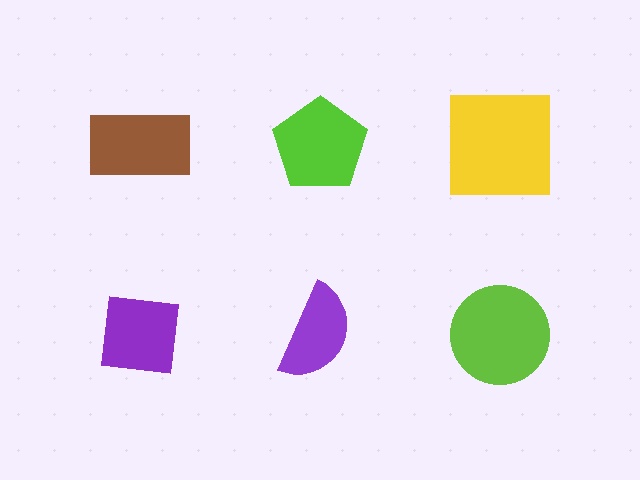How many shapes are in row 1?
3 shapes.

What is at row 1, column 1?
A brown rectangle.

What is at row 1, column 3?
A yellow square.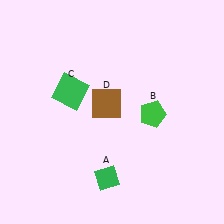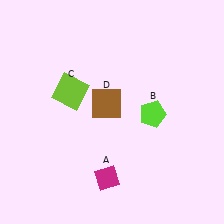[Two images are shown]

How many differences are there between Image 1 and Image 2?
There are 3 differences between the two images.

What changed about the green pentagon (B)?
In Image 1, B is green. In Image 2, it changed to lime.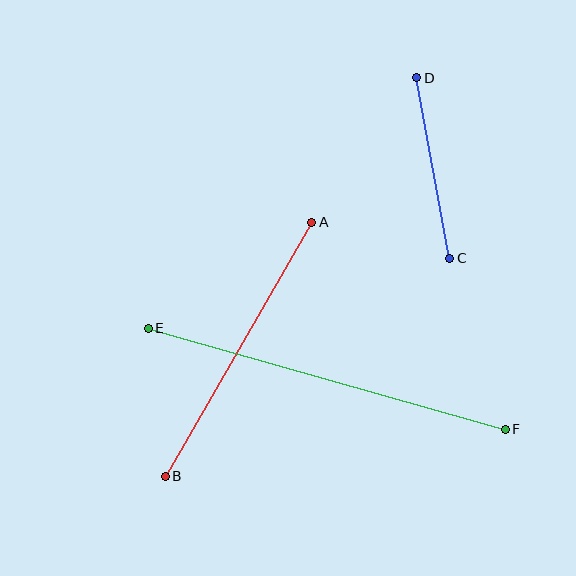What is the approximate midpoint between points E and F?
The midpoint is at approximately (327, 379) pixels.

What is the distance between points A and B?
The distance is approximately 293 pixels.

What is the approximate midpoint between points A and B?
The midpoint is at approximately (238, 349) pixels.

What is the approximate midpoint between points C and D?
The midpoint is at approximately (433, 168) pixels.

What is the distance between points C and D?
The distance is approximately 183 pixels.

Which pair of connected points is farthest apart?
Points E and F are farthest apart.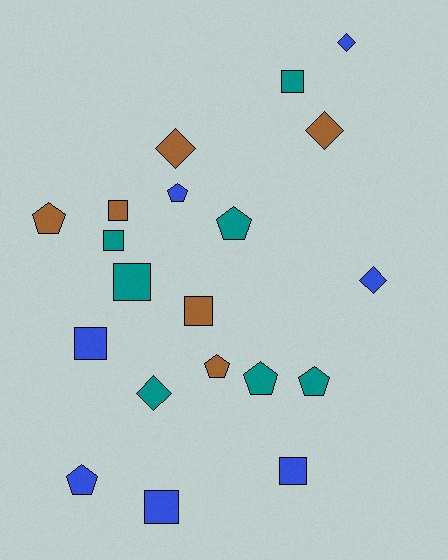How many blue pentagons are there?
There are 2 blue pentagons.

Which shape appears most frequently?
Square, with 8 objects.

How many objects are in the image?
There are 20 objects.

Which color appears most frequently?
Blue, with 7 objects.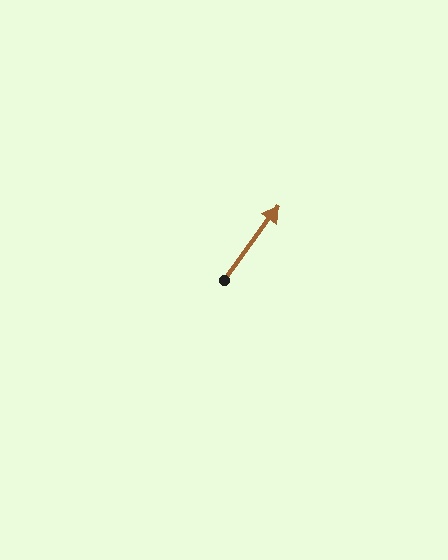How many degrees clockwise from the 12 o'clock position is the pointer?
Approximately 36 degrees.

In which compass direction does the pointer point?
Northeast.